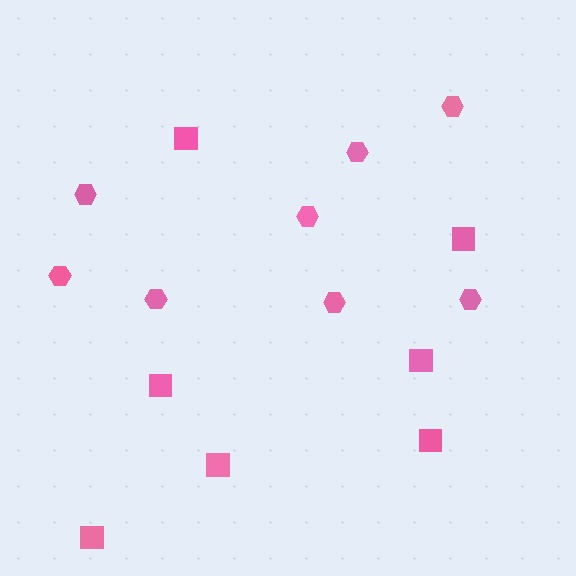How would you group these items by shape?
There are 2 groups: one group of squares (7) and one group of hexagons (8).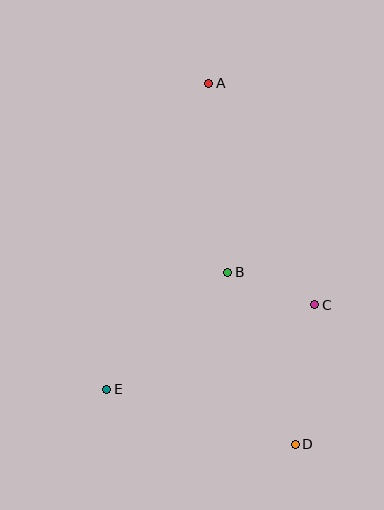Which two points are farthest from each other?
Points A and D are farthest from each other.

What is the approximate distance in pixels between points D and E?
The distance between D and E is approximately 196 pixels.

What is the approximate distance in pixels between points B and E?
The distance between B and E is approximately 168 pixels.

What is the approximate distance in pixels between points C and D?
The distance between C and D is approximately 141 pixels.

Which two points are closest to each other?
Points B and C are closest to each other.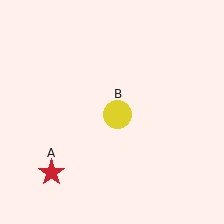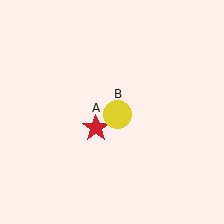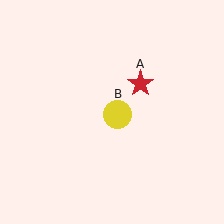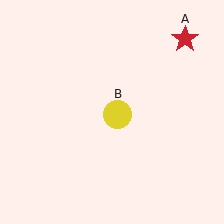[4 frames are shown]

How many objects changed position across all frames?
1 object changed position: red star (object A).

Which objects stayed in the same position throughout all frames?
Yellow circle (object B) remained stationary.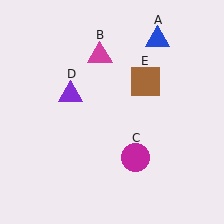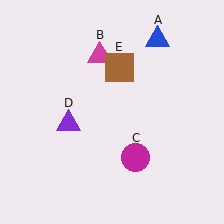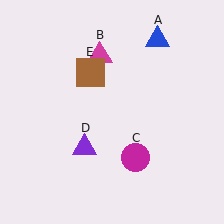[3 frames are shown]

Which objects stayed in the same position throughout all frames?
Blue triangle (object A) and magenta triangle (object B) and magenta circle (object C) remained stationary.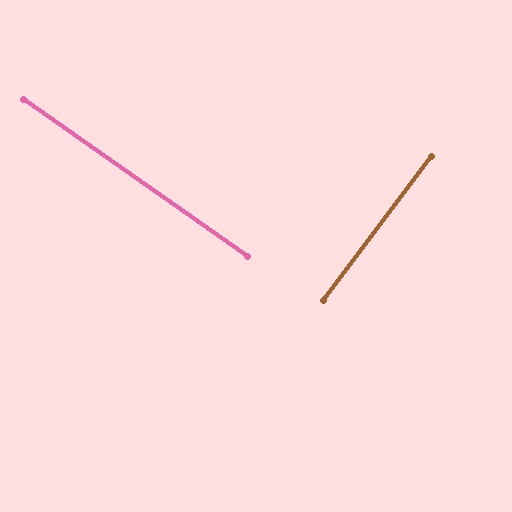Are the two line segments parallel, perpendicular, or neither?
Perpendicular — they meet at approximately 88°.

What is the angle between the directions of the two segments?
Approximately 88 degrees.